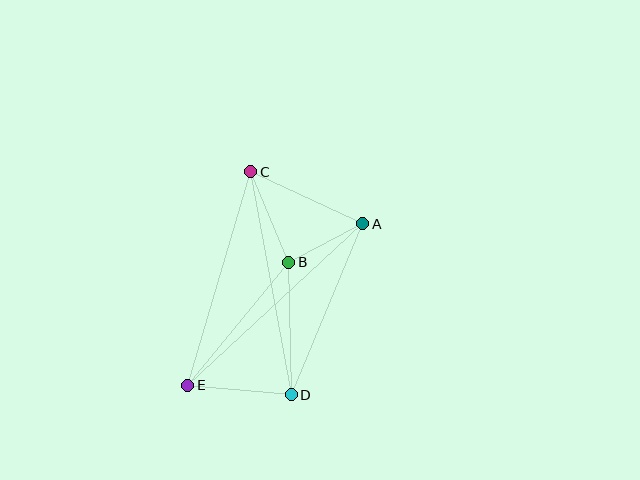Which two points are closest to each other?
Points A and B are closest to each other.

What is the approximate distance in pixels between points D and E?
The distance between D and E is approximately 104 pixels.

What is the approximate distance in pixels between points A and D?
The distance between A and D is approximately 185 pixels.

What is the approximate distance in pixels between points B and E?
The distance between B and E is approximately 159 pixels.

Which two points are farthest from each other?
Points A and E are farthest from each other.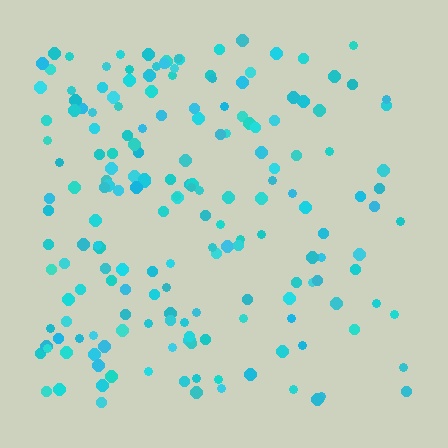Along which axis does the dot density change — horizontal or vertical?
Horizontal.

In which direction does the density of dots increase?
From right to left, with the left side densest.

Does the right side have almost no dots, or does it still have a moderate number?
Still a moderate number, just noticeably fewer than the left.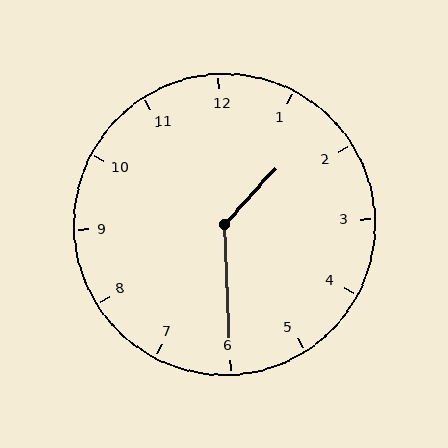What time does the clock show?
1:30.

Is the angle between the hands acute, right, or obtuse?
It is obtuse.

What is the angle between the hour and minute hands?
Approximately 135 degrees.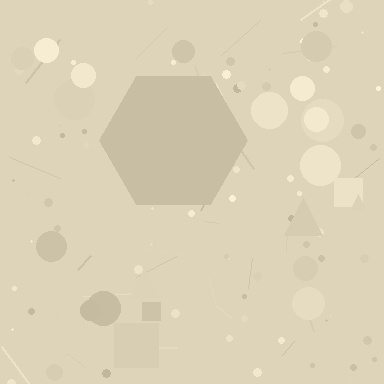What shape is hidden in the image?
A hexagon is hidden in the image.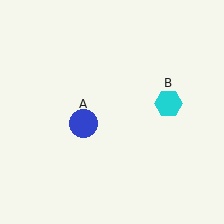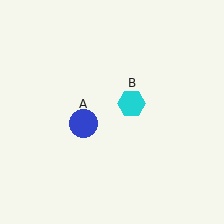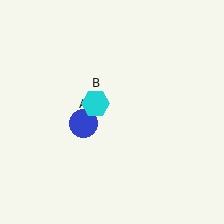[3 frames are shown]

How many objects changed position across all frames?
1 object changed position: cyan hexagon (object B).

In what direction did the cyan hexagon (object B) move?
The cyan hexagon (object B) moved left.